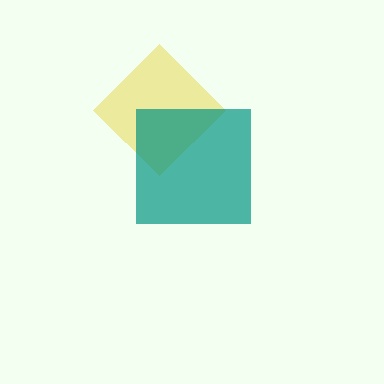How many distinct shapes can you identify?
There are 2 distinct shapes: a yellow diamond, a teal square.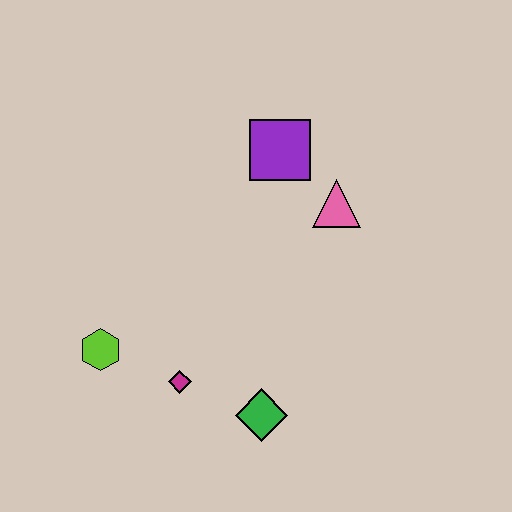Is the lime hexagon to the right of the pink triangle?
No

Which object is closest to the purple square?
The pink triangle is closest to the purple square.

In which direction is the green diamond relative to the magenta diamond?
The green diamond is to the right of the magenta diamond.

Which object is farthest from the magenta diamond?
The purple square is farthest from the magenta diamond.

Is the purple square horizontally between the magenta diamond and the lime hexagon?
No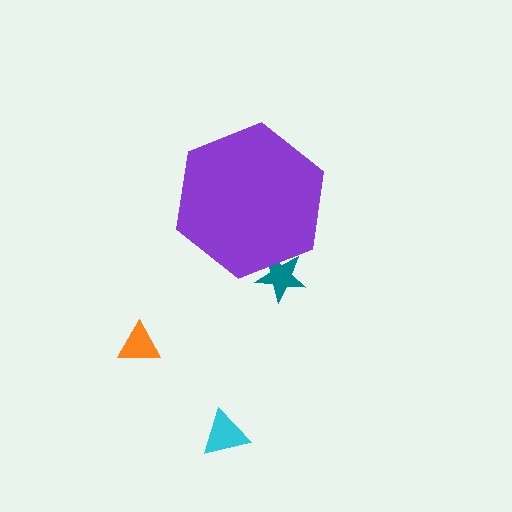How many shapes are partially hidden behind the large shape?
1 shape is partially hidden.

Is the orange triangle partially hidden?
No, the orange triangle is fully visible.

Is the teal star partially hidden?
Yes, the teal star is partially hidden behind the purple hexagon.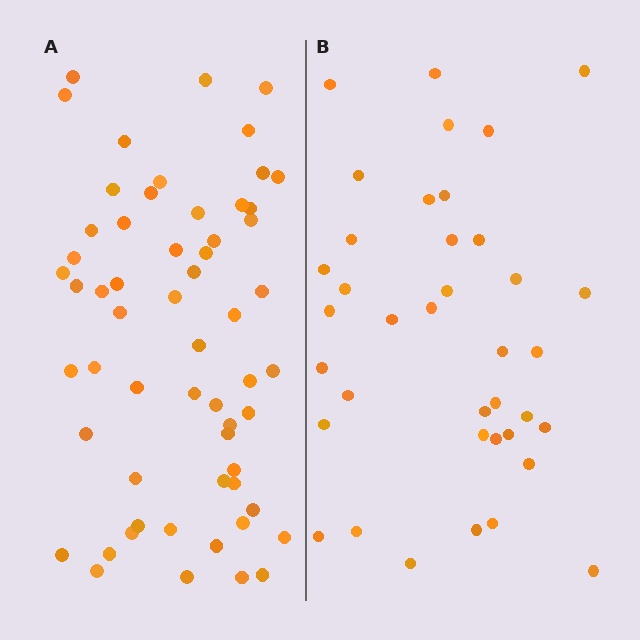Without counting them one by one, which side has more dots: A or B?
Region A (the left region) has more dots.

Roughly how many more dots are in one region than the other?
Region A has approximately 20 more dots than region B.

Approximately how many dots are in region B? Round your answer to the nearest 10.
About 40 dots. (The exact count is 38, which rounds to 40.)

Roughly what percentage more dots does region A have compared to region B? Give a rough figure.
About 55% more.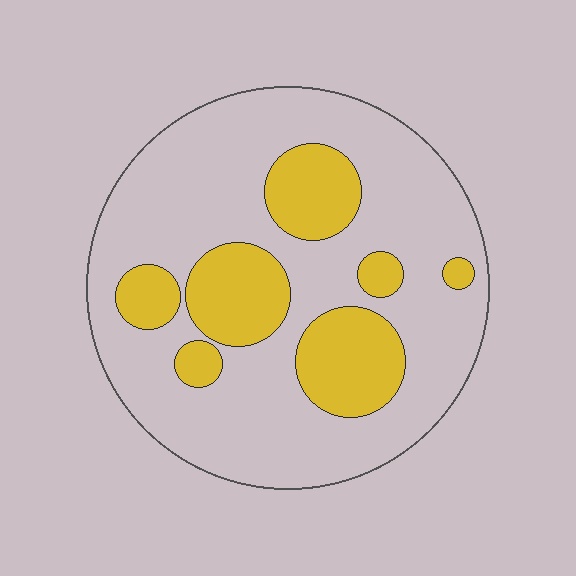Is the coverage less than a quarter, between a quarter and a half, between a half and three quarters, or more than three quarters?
Between a quarter and a half.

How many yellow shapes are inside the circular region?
7.